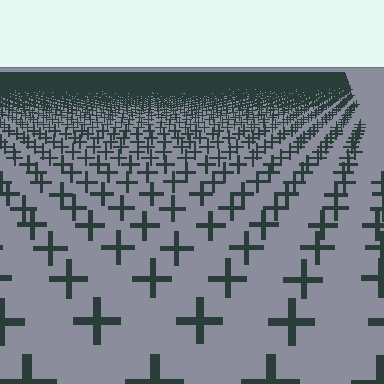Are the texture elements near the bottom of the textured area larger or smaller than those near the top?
Larger. Near the bottom, elements are closer to the viewer and appear at a bigger on-screen size.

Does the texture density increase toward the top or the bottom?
Density increases toward the top.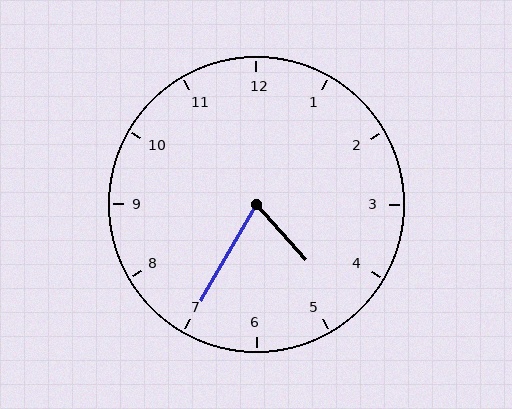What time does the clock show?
4:35.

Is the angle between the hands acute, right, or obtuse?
It is acute.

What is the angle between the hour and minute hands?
Approximately 72 degrees.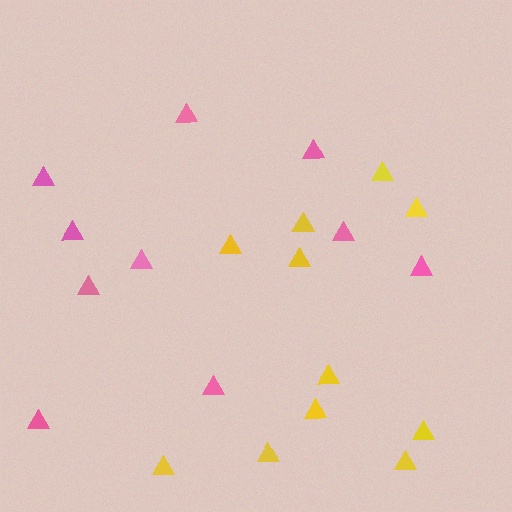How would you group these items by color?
There are 2 groups: one group of yellow triangles (11) and one group of pink triangles (10).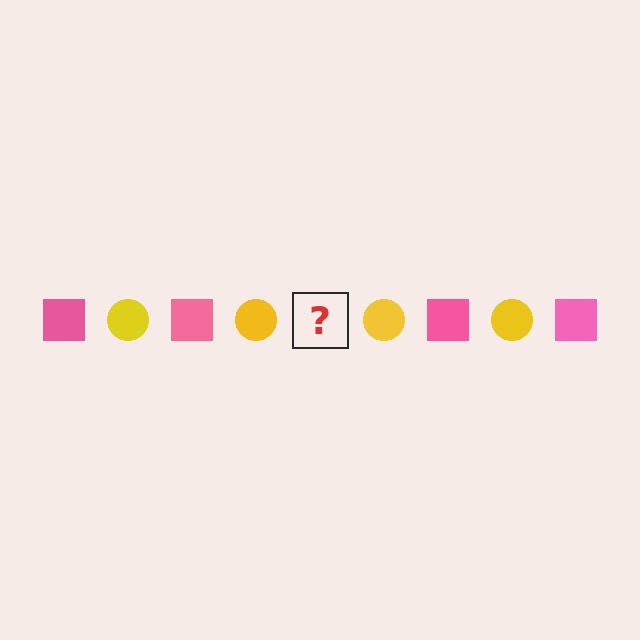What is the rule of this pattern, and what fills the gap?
The rule is that the pattern alternates between pink square and yellow circle. The gap should be filled with a pink square.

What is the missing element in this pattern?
The missing element is a pink square.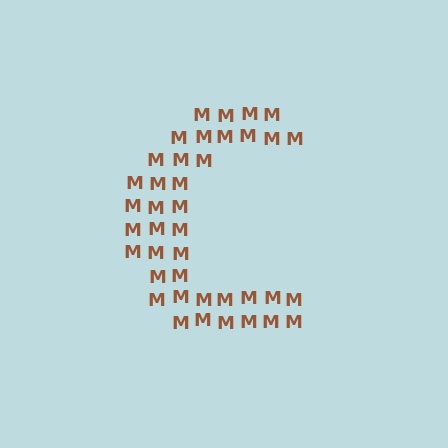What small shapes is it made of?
It is made of small letter M's.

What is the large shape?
The large shape is the letter C.